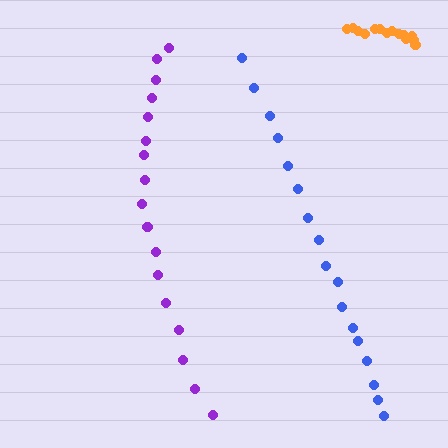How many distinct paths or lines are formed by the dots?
There are 3 distinct paths.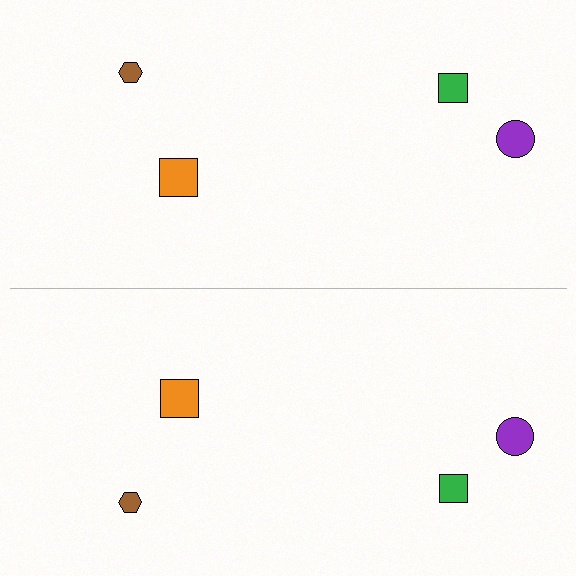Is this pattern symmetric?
Yes, this pattern has bilateral (reflection) symmetry.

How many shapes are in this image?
There are 8 shapes in this image.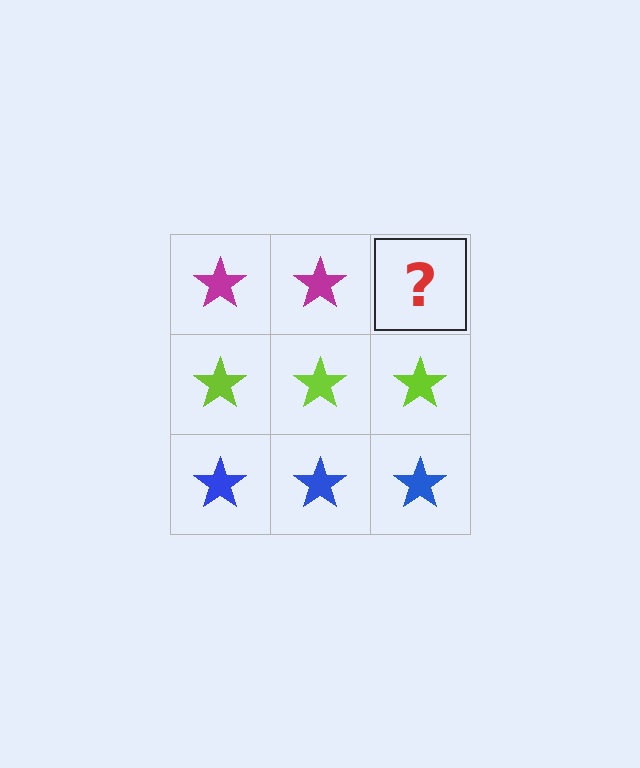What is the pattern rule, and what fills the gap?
The rule is that each row has a consistent color. The gap should be filled with a magenta star.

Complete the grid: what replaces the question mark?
The question mark should be replaced with a magenta star.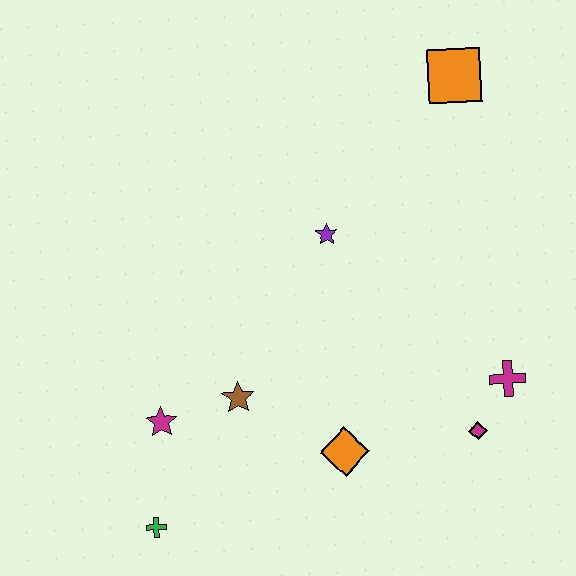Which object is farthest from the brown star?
The orange square is farthest from the brown star.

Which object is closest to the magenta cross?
The magenta diamond is closest to the magenta cross.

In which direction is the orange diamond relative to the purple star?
The orange diamond is below the purple star.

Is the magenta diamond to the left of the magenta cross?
Yes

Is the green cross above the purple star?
No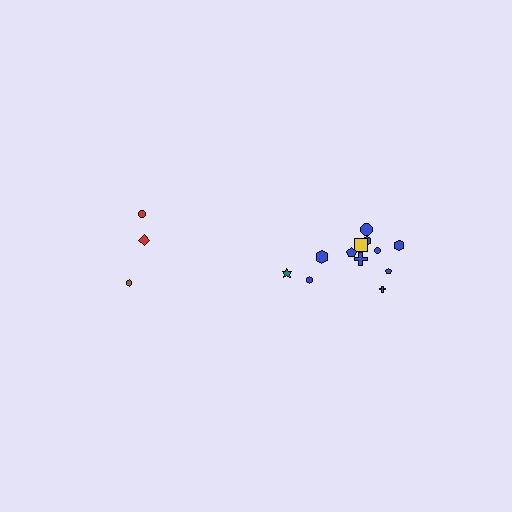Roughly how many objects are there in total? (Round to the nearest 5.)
Roughly 15 objects in total.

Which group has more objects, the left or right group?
The right group.